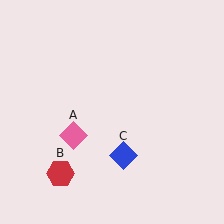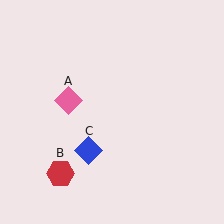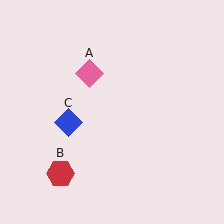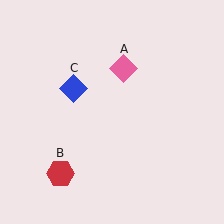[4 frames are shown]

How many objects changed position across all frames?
2 objects changed position: pink diamond (object A), blue diamond (object C).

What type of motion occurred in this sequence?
The pink diamond (object A), blue diamond (object C) rotated clockwise around the center of the scene.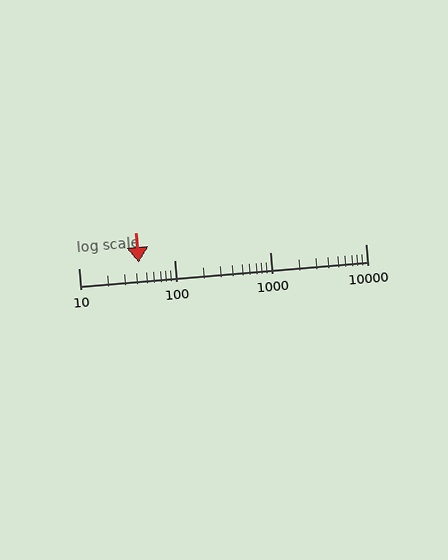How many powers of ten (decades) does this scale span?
The scale spans 3 decades, from 10 to 10000.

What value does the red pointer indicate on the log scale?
The pointer indicates approximately 43.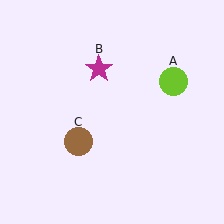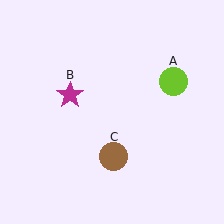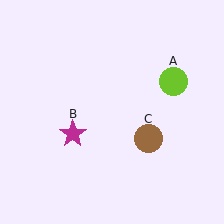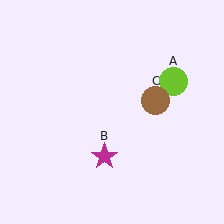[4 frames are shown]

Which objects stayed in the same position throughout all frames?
Lime circle (object A) remained stationary.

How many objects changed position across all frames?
2 objects changed position: magenta star (object B), brown circle (object C).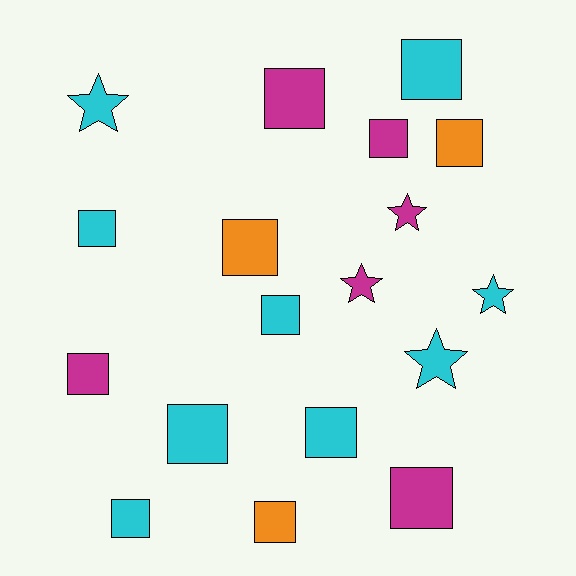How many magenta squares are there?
There are 4 magenta squares.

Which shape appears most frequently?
Square, with 13 objects.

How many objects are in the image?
There are 18 objects.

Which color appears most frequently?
Cyan, with 9 objects.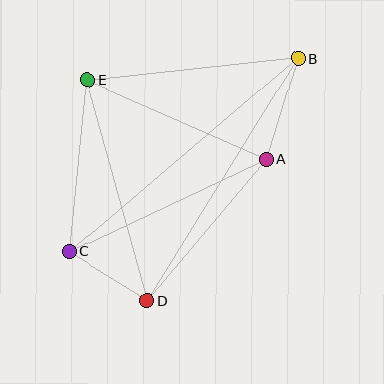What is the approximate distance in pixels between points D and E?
The distance between D and E is approximately 229 pixels.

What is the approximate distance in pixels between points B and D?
The distance between B and D is approximately 285 pixels.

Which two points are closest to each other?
Points C and D are closest to each other.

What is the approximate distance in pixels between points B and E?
The distance between B and E is approximately 212 pixels.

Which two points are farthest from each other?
Points B and C are farthest from each other.